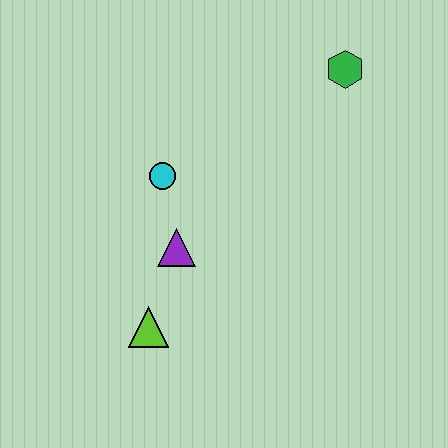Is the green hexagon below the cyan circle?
No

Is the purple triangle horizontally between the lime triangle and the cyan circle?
No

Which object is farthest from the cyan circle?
The green hexagon is farthest from the cyan circle.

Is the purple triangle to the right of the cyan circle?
Yes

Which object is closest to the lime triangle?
The purple triangle is closest to the lime triangle.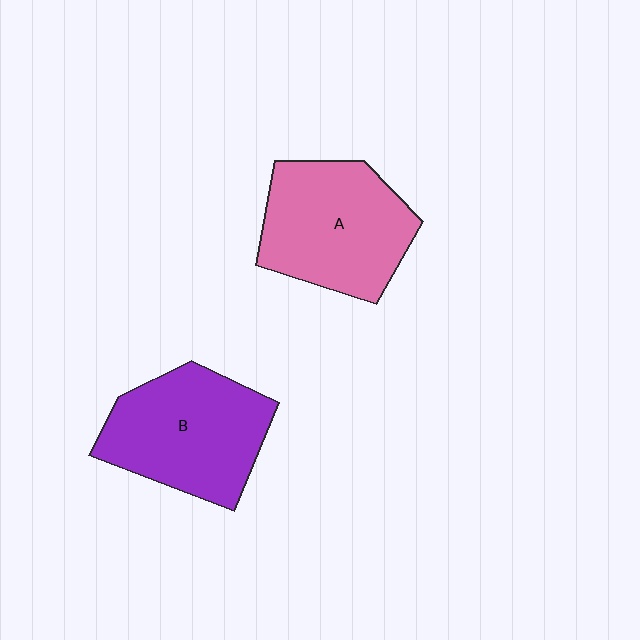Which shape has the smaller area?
Shape A (pink).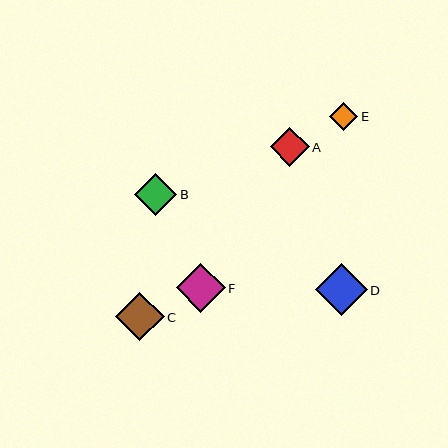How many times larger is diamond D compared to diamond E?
Diamond D is approximately 1.9 times the size of diamond E.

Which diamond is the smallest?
Diamond E is the smallest with a size of approximately 28 pixels.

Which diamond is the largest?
Diamond D is the largest with a size of approximately 52 pixels.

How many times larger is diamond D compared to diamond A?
Diamond D is approximately 1.3 times the size of diamond A.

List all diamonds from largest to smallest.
From largest to smallest: D, F, C, B, A, E.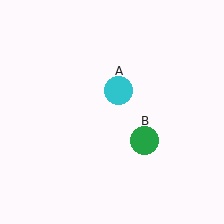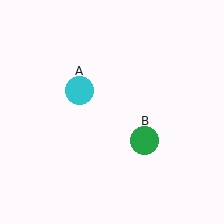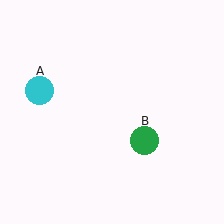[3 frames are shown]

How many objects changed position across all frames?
1 object changed position: cyan circle (object A).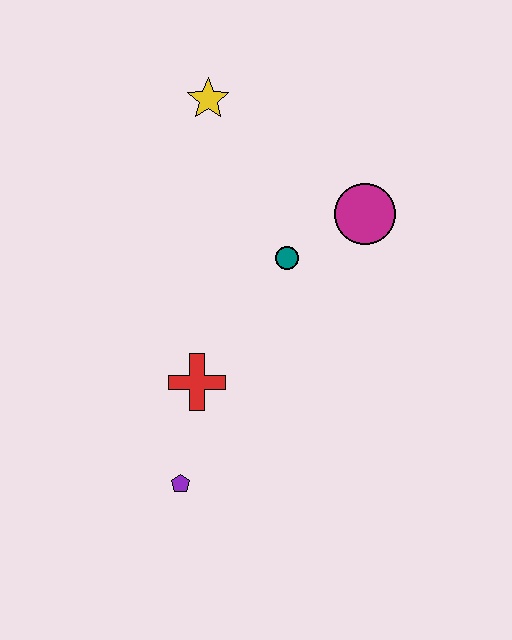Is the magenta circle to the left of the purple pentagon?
No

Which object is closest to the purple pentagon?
The red cross is closest to the purple pentagon.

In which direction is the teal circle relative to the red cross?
The teal circle is above the red cross.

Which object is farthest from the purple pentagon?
The yellow star is farthest from the purple pentagon.